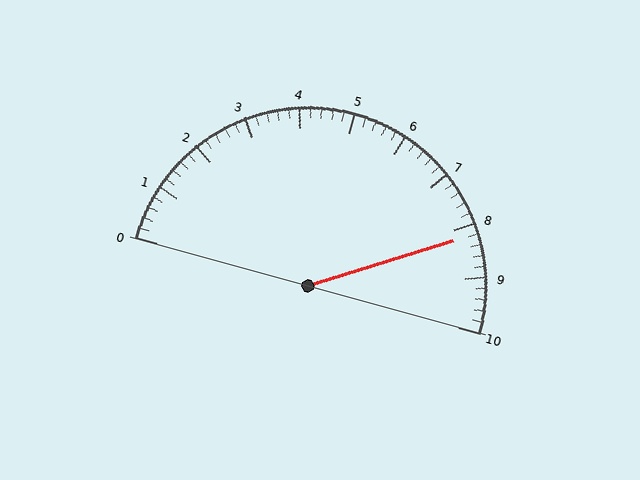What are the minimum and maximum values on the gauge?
The gauge ranges from 0 to 10.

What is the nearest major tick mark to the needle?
The nearest major tick mark is 8.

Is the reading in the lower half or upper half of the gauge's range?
The reading is in the upper half of the range (0 to 10).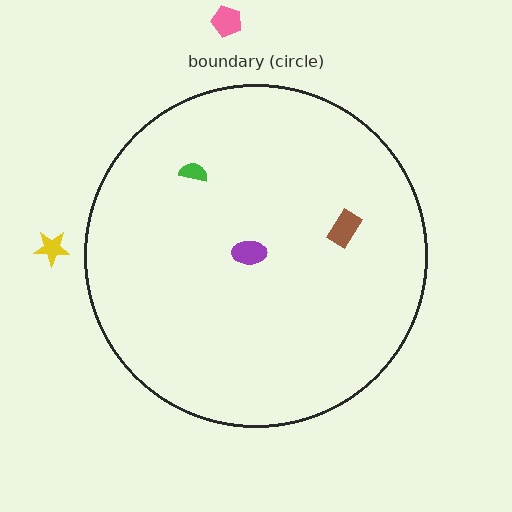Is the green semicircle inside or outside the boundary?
Inside.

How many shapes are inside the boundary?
3 inside, 2 outside.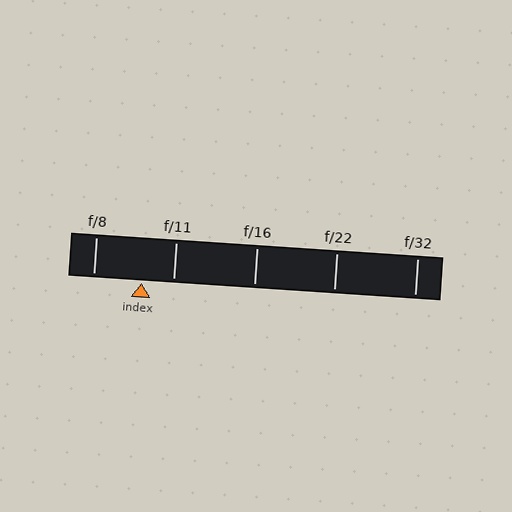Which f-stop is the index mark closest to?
The index mark is closest to f/11.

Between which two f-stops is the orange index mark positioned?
The index mark is between f/8 and f/11.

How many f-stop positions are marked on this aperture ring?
There are 5 f-stop positions marked.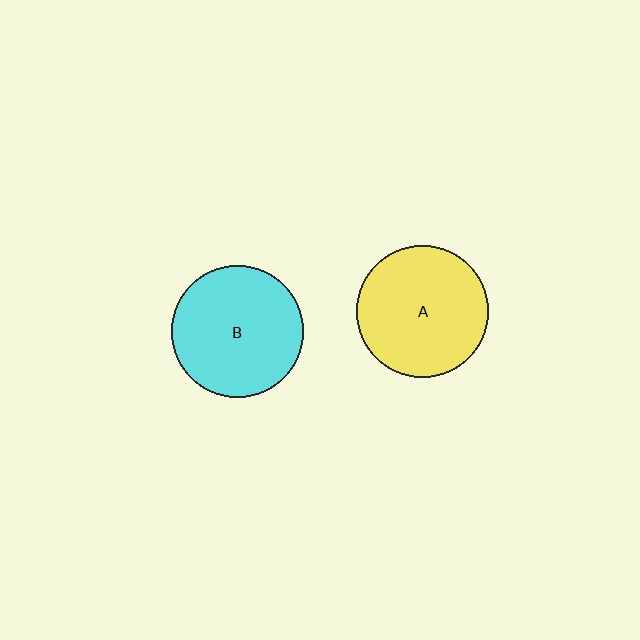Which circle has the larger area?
Circle B (cyan).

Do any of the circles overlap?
No, none of the circles overlap.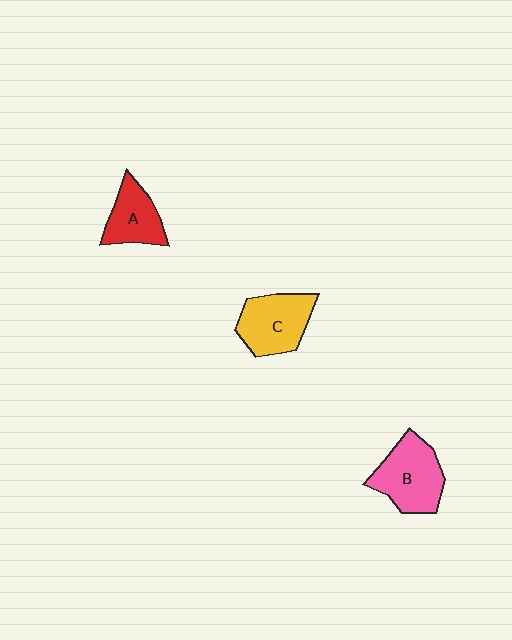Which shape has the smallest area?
Shape A (red).